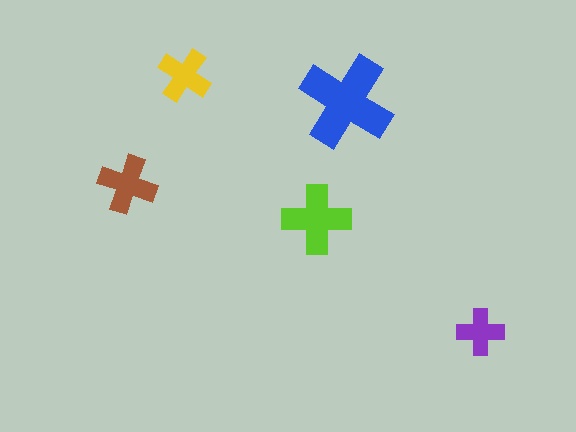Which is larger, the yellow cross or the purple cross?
The yellow one.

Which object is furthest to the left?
The brown cross is leftmost.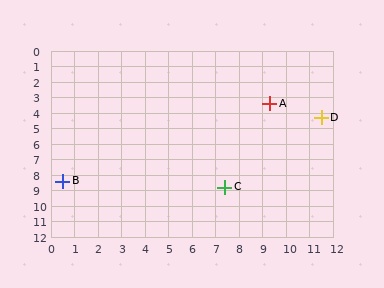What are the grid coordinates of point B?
Point B is at approximately (0.5, 8.4).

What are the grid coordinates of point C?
Point C is at approximately (7.4, 8.8).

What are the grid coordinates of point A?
Point A is at approximately (9.3, 3.4).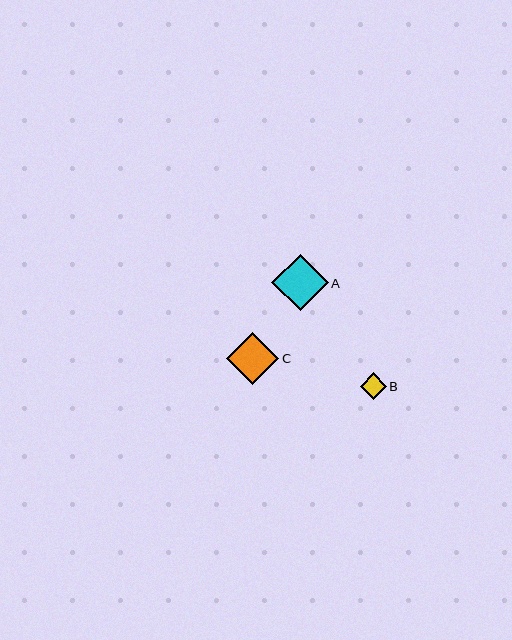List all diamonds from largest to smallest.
From largest to smallest: A, C, B.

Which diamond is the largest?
Diamond A is the largest with a size of approximately 57 pixels.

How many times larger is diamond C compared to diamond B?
Diamond C is approximately 2.0 times the size of diamond B.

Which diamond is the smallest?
Diamond B is the smallest with a size of approximately 26 pixels.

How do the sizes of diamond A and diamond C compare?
Diamond A and diamond C are approximately the same size.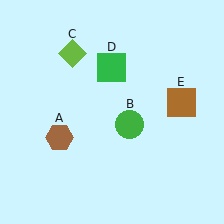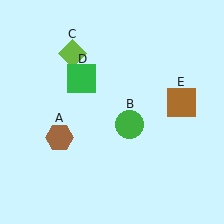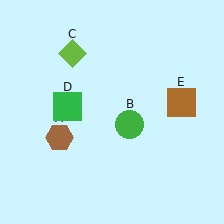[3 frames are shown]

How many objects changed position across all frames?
1 object changed position: green square (object D).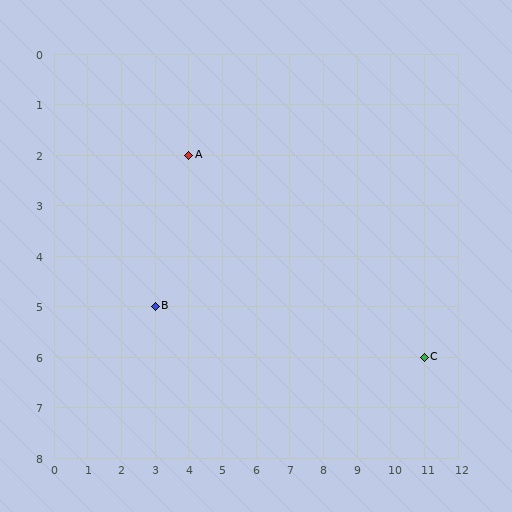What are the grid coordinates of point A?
Point A is at grid coordinates (4, 2).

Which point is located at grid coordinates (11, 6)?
Point C is at (11, 6).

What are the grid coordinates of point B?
Point B is at grid coordinates (3, 5).